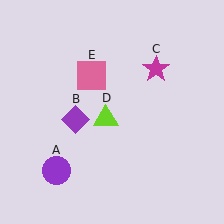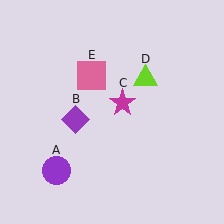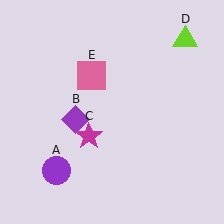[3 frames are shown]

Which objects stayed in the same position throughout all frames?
Purple circle (object A) and purple diamond (object B) and pink square (object E) remained stationary.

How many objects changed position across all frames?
2 objects changed position: magenta star (object C), lime triangle (object D).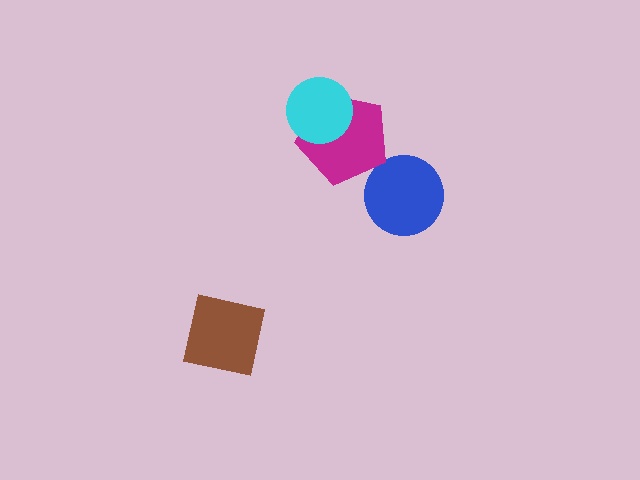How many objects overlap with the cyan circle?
1 object overlaps with the cyan circle.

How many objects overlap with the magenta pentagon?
1 object overlaps with the magenta pentagon.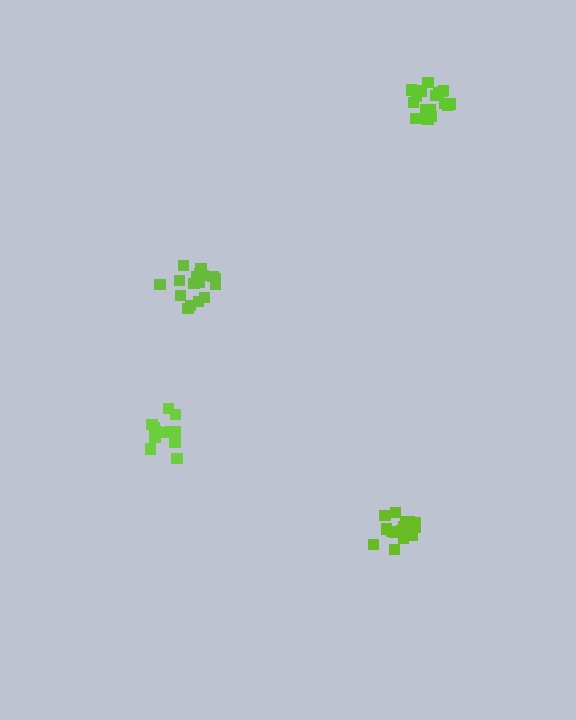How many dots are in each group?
Group 1: 18 dots, Group 2: 18 dots, Group 3: 18 dots, Group 4: 13 dots (67 total).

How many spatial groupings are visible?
There are 4 spatial groupings.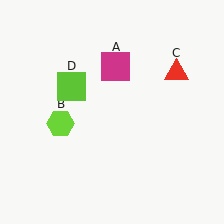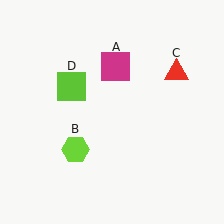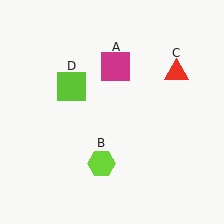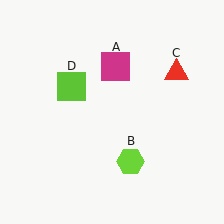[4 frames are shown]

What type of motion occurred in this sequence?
The lime hexagon (object B) rotated counterclockwise around the center of the scene.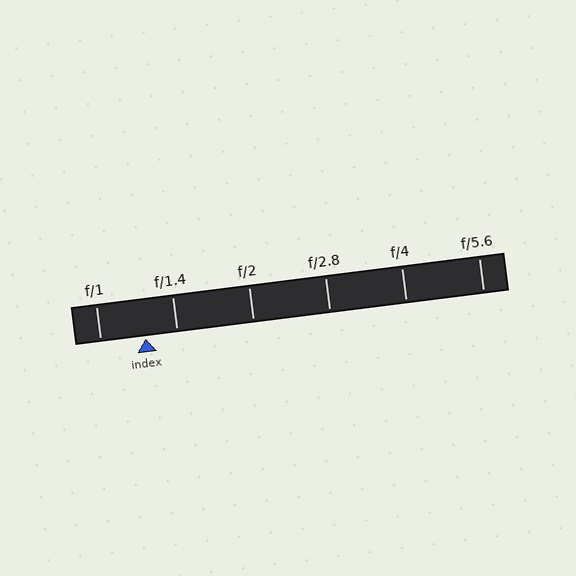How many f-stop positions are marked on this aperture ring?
There are 6 f-stop positions marked.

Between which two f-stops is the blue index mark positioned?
The index mark is between f/1 and f/1.4.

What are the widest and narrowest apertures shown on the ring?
The widest aperture shown is f/1 and the narrowest is f/5.6.